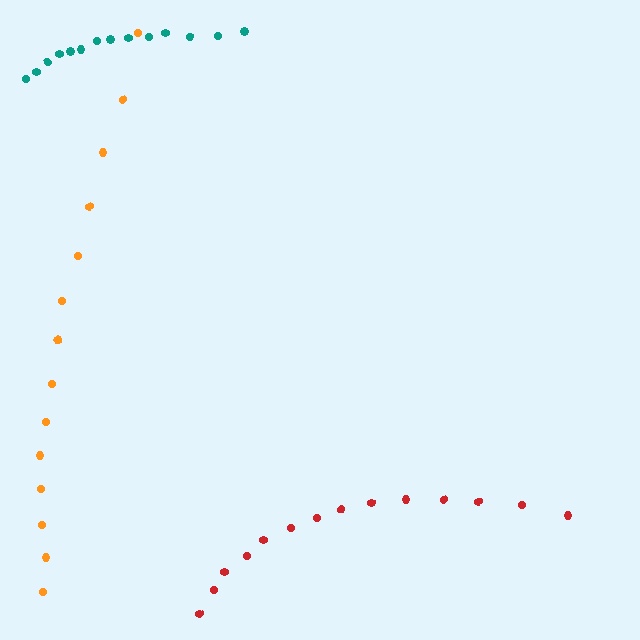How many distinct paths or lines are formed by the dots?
There are 3 distinct paths.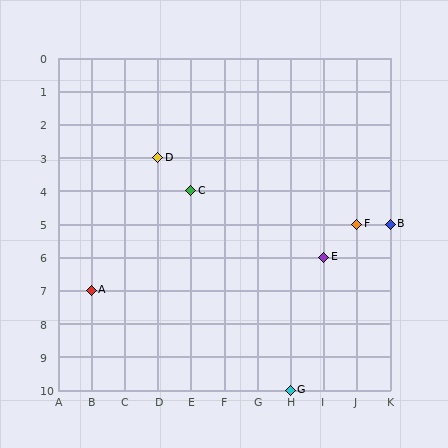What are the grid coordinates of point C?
Point C is at grid coordinates (E, 4).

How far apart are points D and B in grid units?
Points D and B are 7 columns and 2 rows apart (about 7.3 grid units diagonally).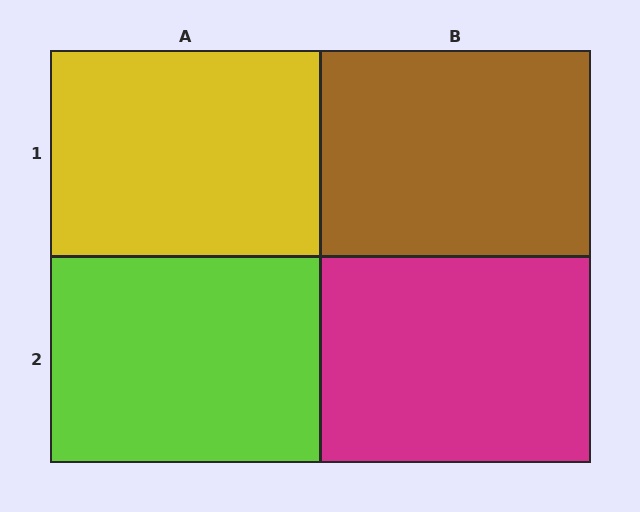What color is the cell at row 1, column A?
Yellow.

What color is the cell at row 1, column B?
Brown.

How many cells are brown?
1 cell is brown.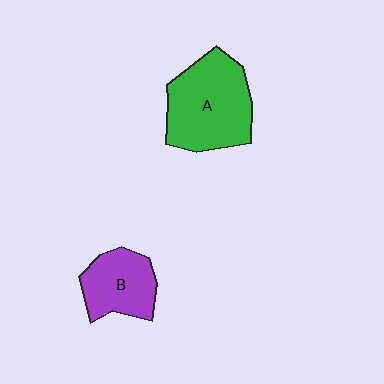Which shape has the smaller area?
Shape B (purple).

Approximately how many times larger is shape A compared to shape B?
Approximately 1.6 times.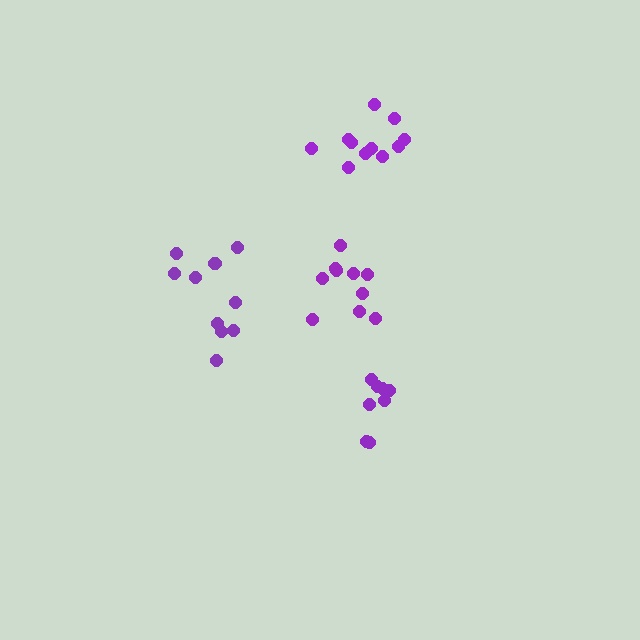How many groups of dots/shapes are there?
There are 4 groups.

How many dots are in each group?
Group 1: 11 dots, Group 2: 10 dots, Group 3: 8 dots, Group 4: 10 dots (39 total).